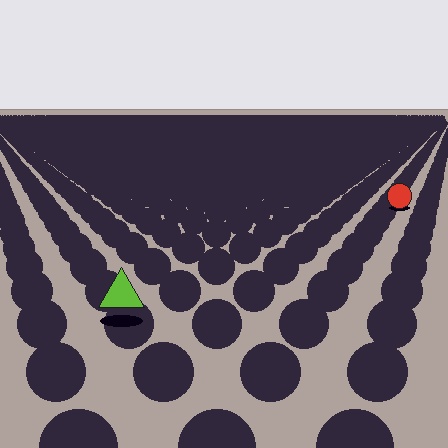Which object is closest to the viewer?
The lime triangle is closest. The texture marks near it are larger and more spread out.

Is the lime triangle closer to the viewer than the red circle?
Yes. The lime triangle is closer — you can tell from the texture gradient: the ground texture is coarser near it.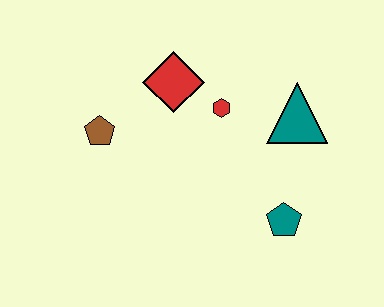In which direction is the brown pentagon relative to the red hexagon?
The brown pentagon is to the left of the red hexagon.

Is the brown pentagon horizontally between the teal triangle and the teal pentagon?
No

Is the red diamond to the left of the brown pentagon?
No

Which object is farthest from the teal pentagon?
The brown pentagon is farthest from the teal pentagon.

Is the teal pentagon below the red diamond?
Yes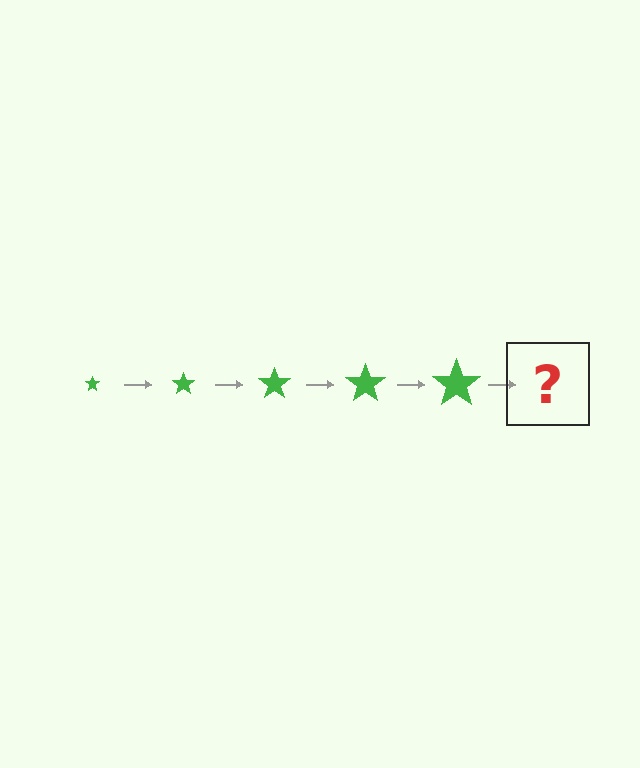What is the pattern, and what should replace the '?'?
The pattern is that the star gets progressively larger each step. The '?' should be a green star, larger than the previous one.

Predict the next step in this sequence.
The next step is a green star, larger than the previous one.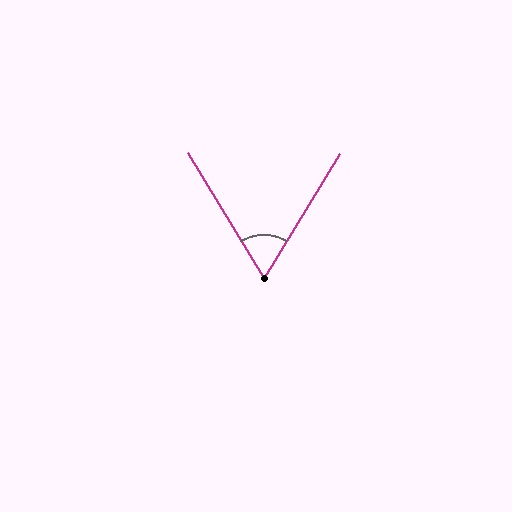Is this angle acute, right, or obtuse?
It is acute.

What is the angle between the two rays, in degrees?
Approximately 63 degrees.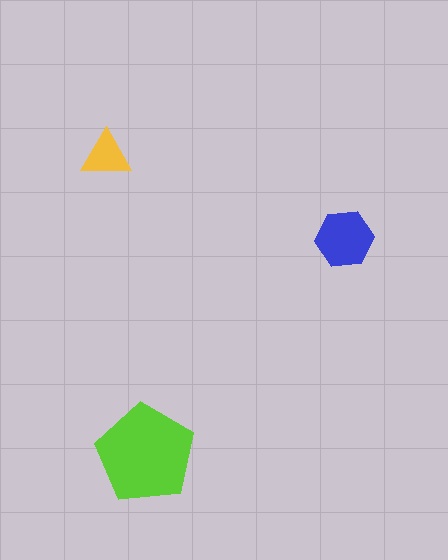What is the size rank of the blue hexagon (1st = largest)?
2nd.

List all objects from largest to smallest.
The lime pentagon, the blue hexagon, the yellow triangle.